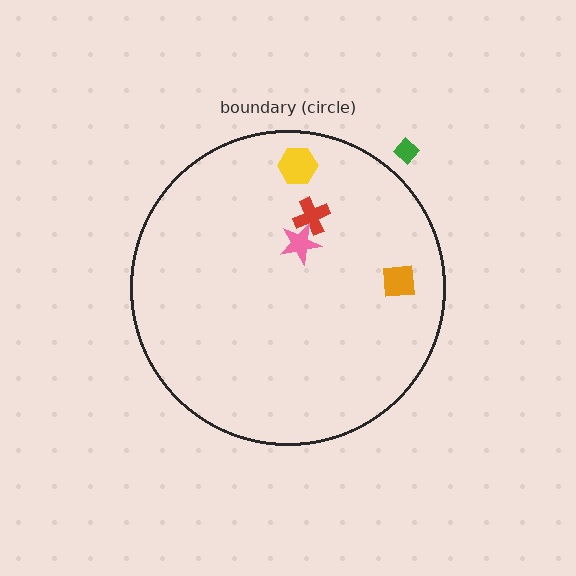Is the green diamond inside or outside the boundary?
Outside.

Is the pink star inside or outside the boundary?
Inside.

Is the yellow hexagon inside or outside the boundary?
Inside.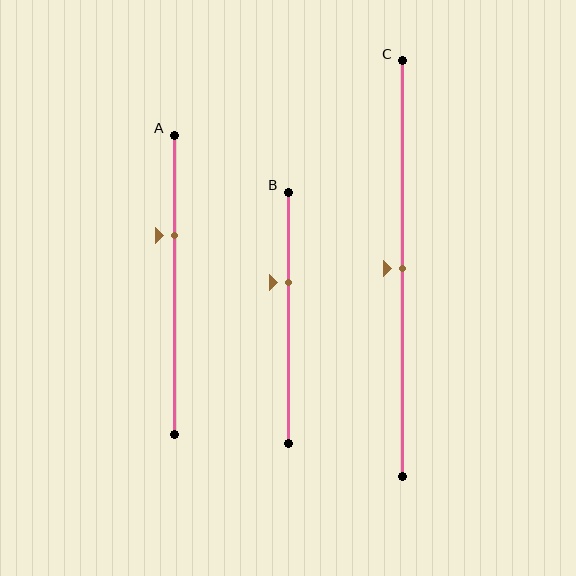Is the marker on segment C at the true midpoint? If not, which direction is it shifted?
Yes, the marker on segment C is at the true midpoint.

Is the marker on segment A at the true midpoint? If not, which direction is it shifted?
No, the marker on segment A is shifted upward by about 16% of the segment length.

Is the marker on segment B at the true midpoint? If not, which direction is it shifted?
No, the marker on segment B is shifted upward by about 14% of the segment length.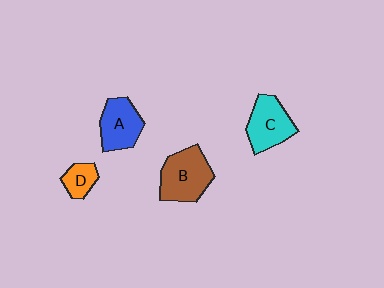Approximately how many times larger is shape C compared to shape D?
Approximately 2.0 times.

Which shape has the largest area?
Shape B (brown).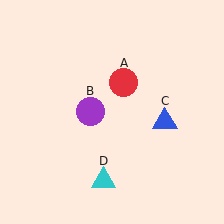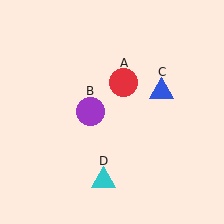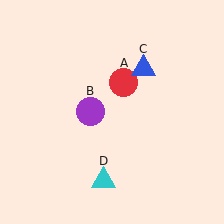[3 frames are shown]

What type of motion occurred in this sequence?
The blue triangle (object C) rotated counterclockwise around the center of the scene.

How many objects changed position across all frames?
1 object changed position: blue triangle (object C).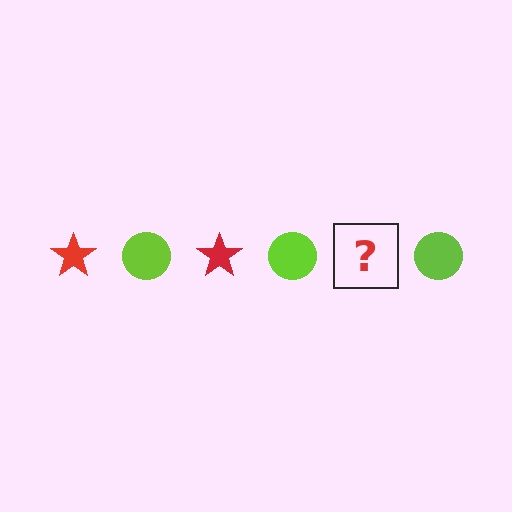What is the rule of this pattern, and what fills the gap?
The rule is that the pattern alternates between red star and lime circle. The gap should be filled with a red star.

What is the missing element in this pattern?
The missing element is a red star.